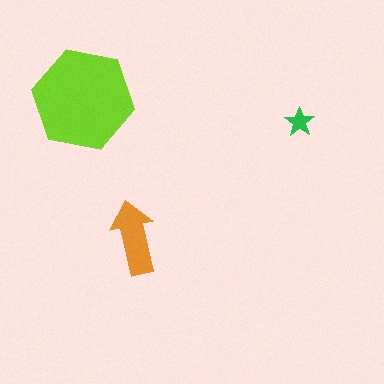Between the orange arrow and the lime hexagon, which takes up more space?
The lime hexagon.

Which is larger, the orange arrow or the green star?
The orange arrow.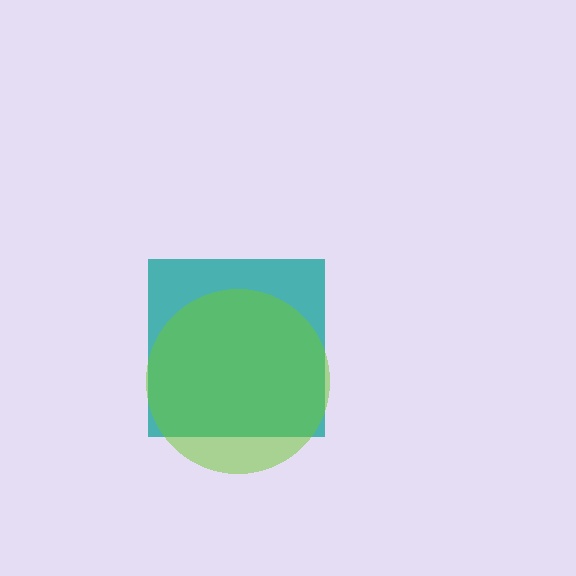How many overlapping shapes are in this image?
There are 2 overlapping shapes in the image.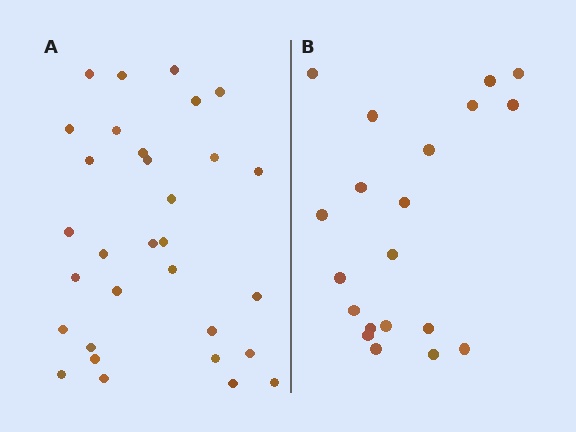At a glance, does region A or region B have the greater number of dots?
Region A (the left region) has more dots.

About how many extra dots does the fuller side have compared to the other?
Region A has roughly 12 or so more dots than region B.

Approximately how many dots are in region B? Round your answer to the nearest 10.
About 20 dots.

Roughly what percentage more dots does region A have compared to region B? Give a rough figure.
About 55% more.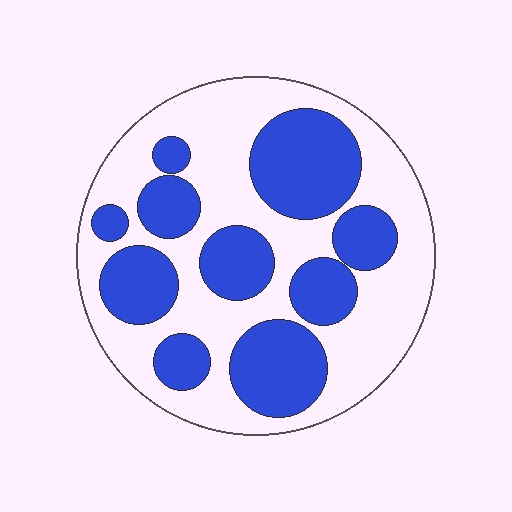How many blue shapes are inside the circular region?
10.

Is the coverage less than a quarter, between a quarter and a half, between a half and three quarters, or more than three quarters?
Between a quarter and a half.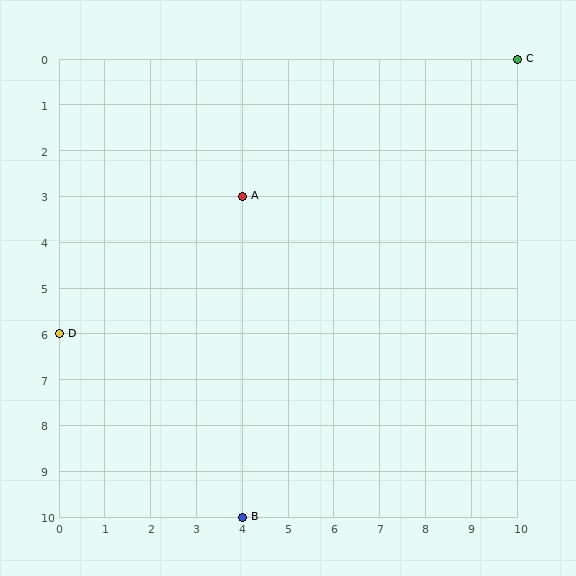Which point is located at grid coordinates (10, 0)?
Point C is at (10, 0).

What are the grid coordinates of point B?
Point B is at grid coordinates (4, 10).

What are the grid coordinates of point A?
Point A is at grid coordinates (4, 3).